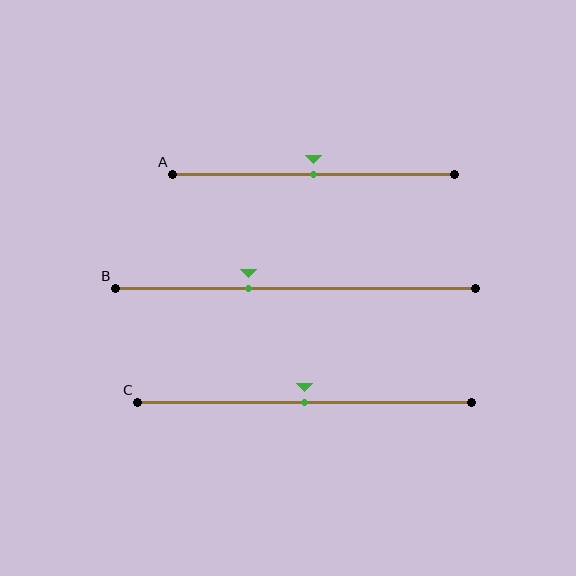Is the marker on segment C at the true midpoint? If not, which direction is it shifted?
Yes, the marker on segment C is at the true midpoint.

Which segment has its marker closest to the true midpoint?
Segment A has its marker closest to the true midpoint.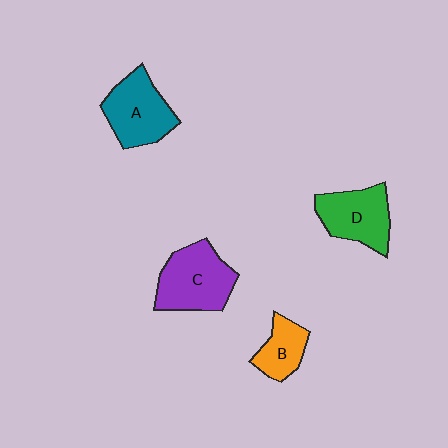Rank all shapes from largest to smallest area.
From largest to smallest: C (purple), A (teal), D (green), B (orange).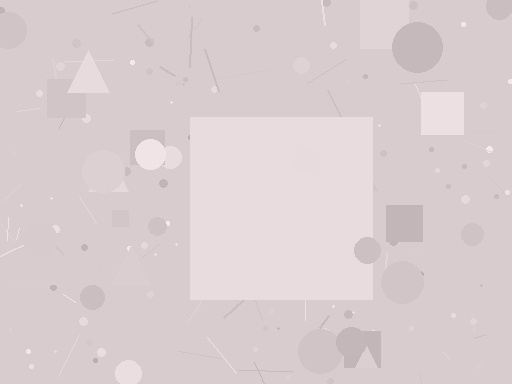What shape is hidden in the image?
A square is hidden in the image.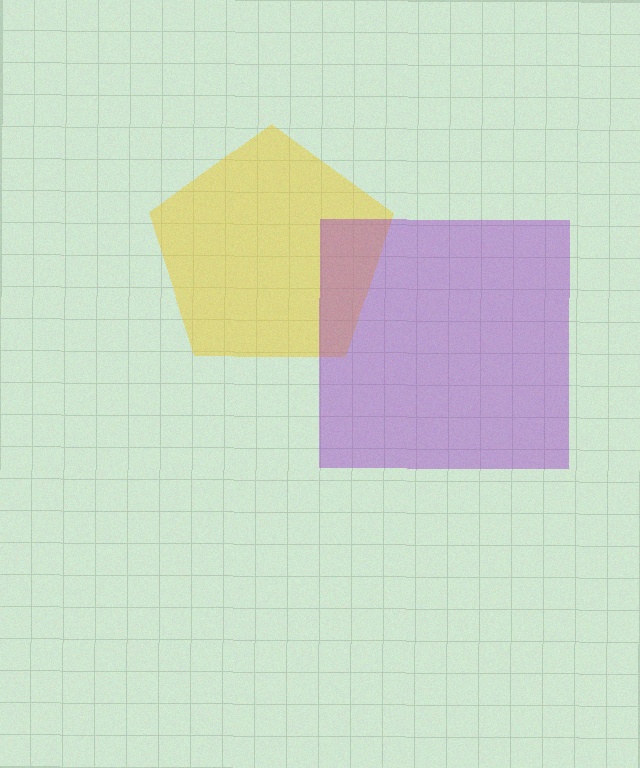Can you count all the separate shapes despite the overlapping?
Yes, there are 2 separate shapes.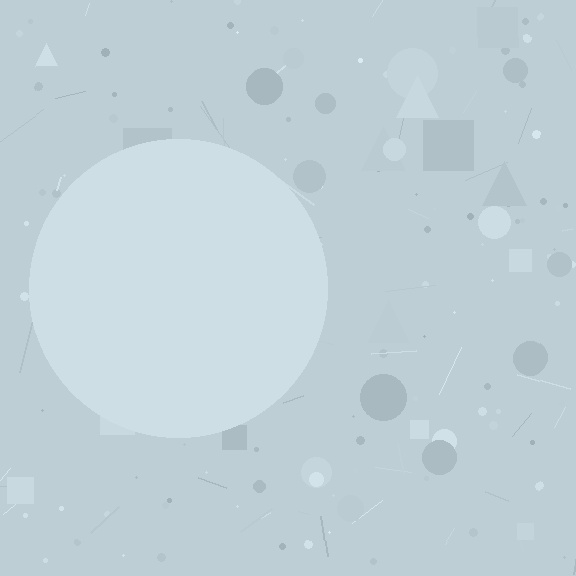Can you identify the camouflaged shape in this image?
The camouflaged shape is a circle.